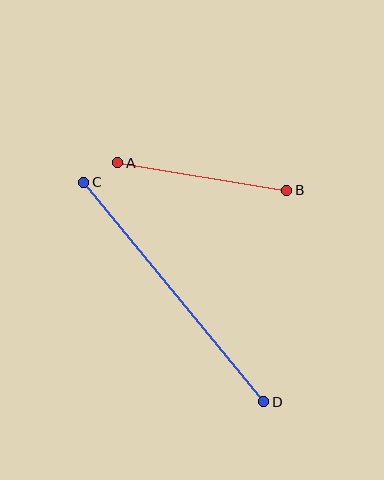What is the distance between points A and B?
The distance is approximately 171 pixels.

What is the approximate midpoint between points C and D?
The midpoint is at approximately (174, 292) pixels.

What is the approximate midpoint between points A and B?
The midpoint is at approximately (202, 177) pixels.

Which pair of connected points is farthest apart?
Points C and D are farthest apart.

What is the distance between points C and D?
The distance is approximately 284 pixels.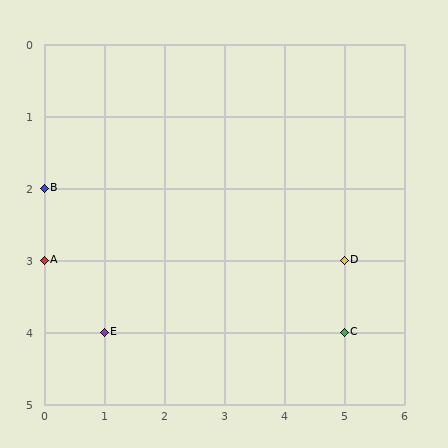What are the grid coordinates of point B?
Point B is at grid coordinates (0, 2).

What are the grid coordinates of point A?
Point A is at grid coordinates (0, 3).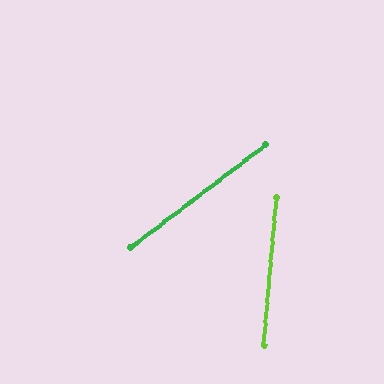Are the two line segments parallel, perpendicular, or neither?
Neither parallel nor perpendicular — they differ by about 48°.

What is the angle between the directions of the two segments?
Approximately 48 degrees.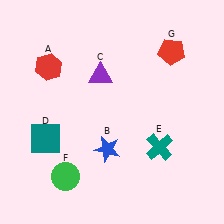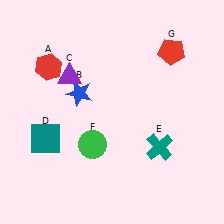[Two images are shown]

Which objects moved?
The objects that moved are: the blue star (B), the purple triangle (C), the green circle (F).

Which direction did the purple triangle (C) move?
The purple triangle (C) moved left.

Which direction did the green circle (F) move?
The green circle (F) moved up.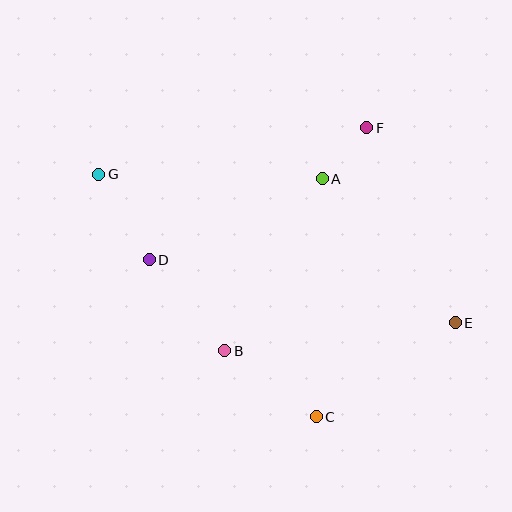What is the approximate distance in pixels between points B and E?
The distance between B and E is approximately 232 pixels.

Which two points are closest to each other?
Points A and F are closest to each other.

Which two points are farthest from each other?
Points E and G are farthest from each other.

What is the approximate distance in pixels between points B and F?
The distance between B and F is approximately 264 pixels.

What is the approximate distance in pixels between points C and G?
The distance between C and G is approximately 326 pixels.